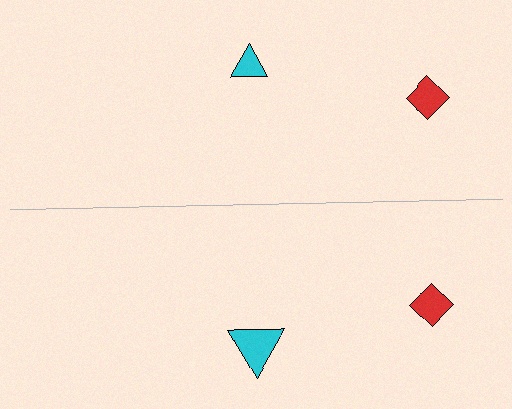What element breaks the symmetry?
The cyan triangle on the bottom side has a different size than its mirror counterpart.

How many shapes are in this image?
There are 4 shapes in this image.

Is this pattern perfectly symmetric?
No, the pattern is not perfectly symmetric. The cyan triangle on the bottom side has a different size than its mirror counterpart.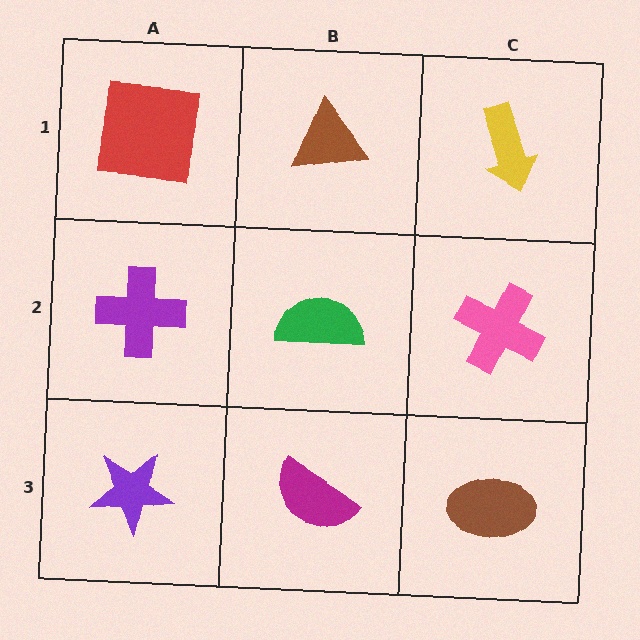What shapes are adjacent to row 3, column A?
A purple cross (row 2, column A), a magenta semicircle (row 3, column B).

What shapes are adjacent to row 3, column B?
A green semicircle (row 2, column B), a purple star (row 3, column A), a brown ellipse (row 3, column C).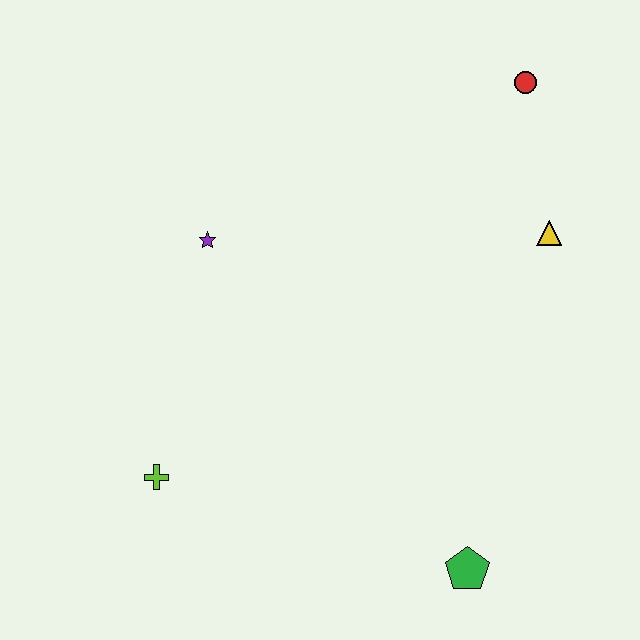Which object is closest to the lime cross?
The purple star is closest to the lime cross.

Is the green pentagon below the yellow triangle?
Yes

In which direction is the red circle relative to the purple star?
The red circle is to the right of the purple star.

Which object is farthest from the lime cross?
The red circle is farthest from the lime cross.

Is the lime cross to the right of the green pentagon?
No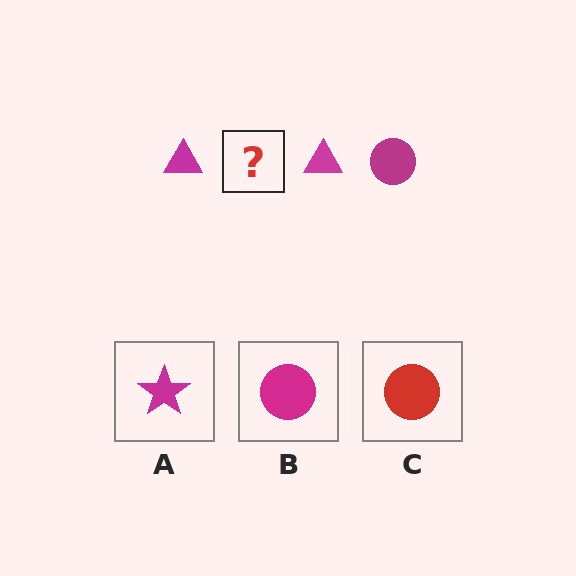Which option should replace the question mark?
Option B.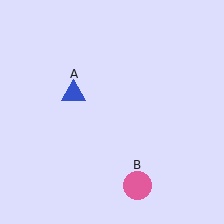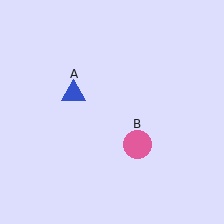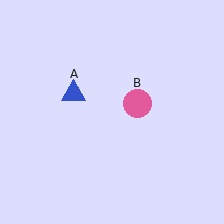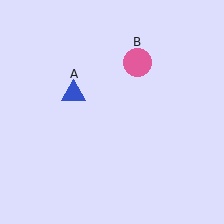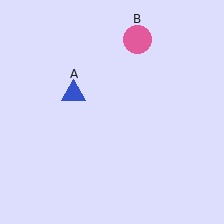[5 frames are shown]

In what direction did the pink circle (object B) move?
The pink circle (object B) moved up.